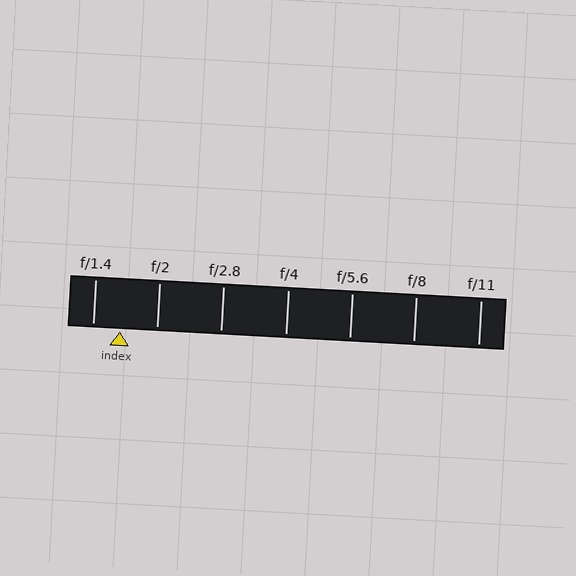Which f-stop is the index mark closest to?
The index mark is closest to f/1.4.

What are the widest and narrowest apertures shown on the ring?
The widest aperture shown is f/1.4 and the narrowest is f/11.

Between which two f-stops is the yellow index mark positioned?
The index mark is between f/1.4 and f/2.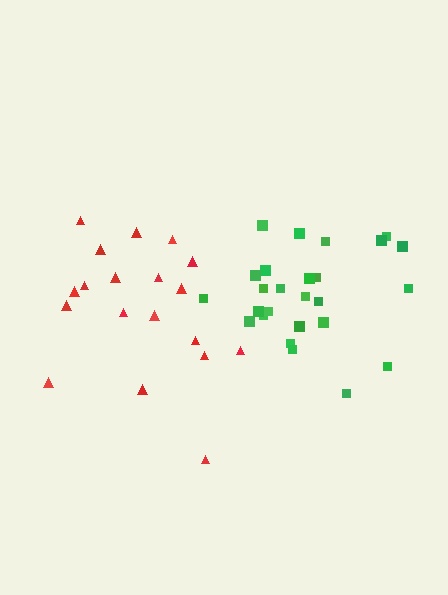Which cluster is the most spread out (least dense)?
Red.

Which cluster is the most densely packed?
Green.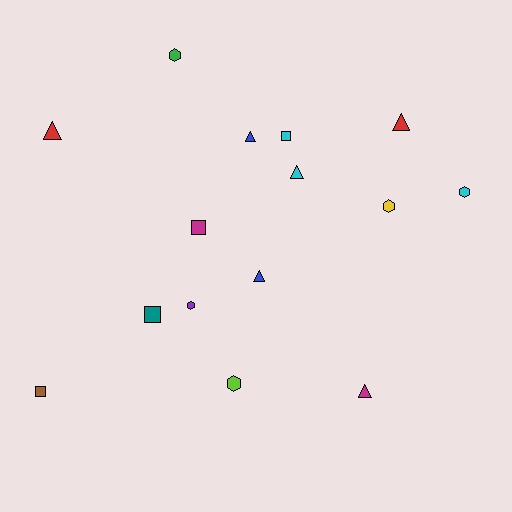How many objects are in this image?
There are 15 objects.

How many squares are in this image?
There are 4 squares.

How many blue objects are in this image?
There are 2 blue objects.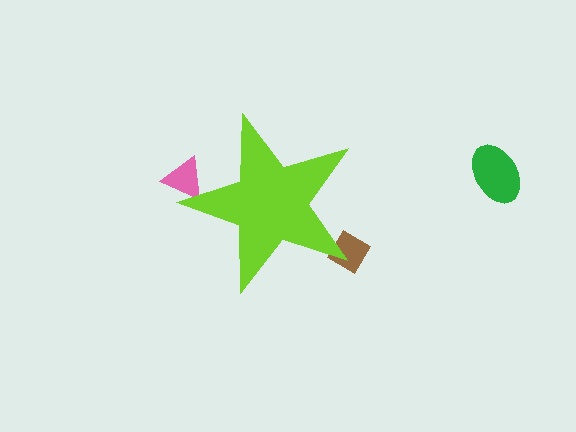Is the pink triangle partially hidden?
Yes, the pink triangle is partially hidden behind the lime star.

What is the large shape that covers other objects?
A lime star.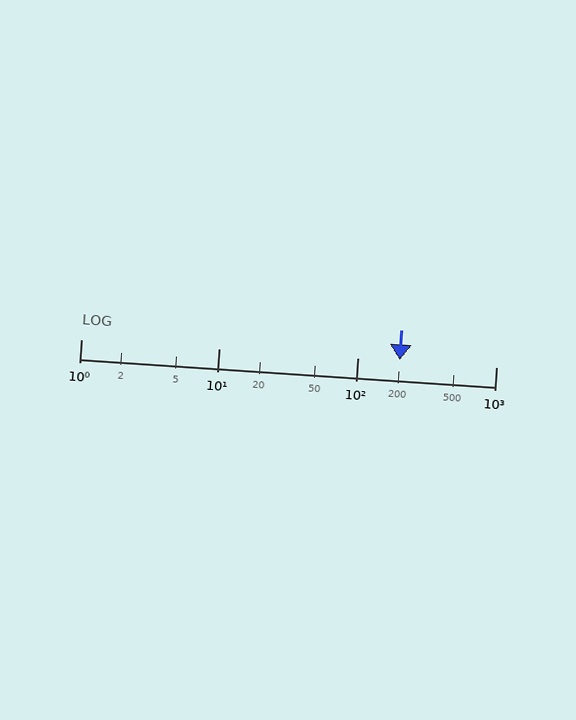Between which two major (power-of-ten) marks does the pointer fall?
The pointer is between 100 and 1000.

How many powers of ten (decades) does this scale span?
The scale spans 3 decades, from 1 to 1000.